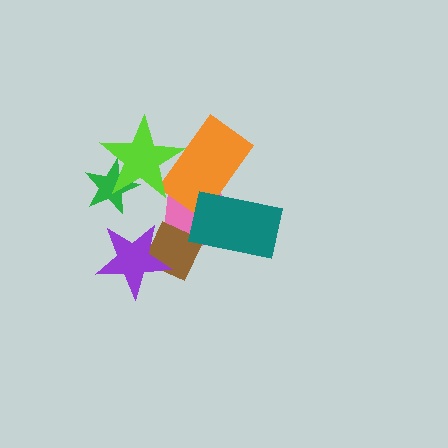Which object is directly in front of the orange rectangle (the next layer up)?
The lime star is directly in front of the orange rectangle.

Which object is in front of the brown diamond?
The purple star is in front of the brown diamond.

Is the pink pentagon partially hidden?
Yes, it is partially covered by another shape.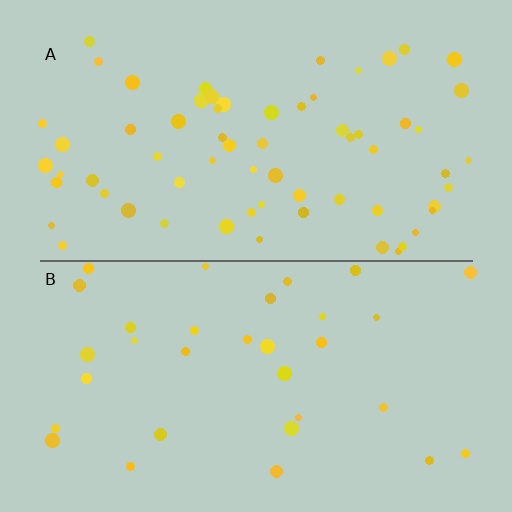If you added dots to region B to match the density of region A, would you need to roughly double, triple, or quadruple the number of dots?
Approximately double.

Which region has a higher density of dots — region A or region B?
A (the top).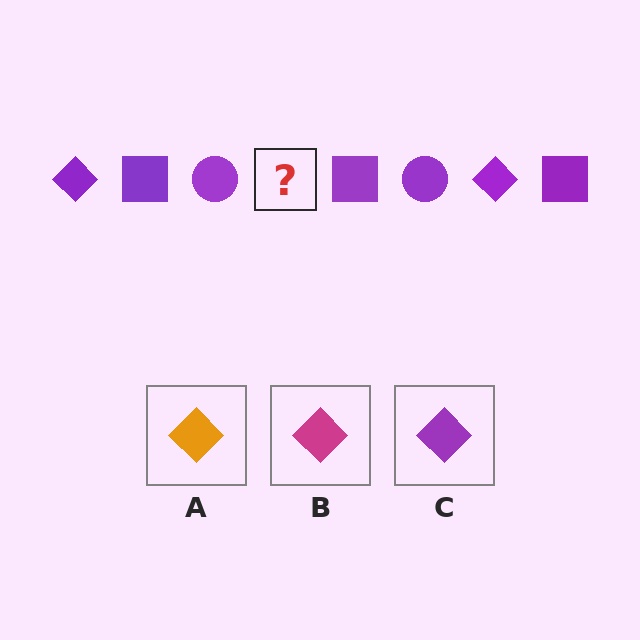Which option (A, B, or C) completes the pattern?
C.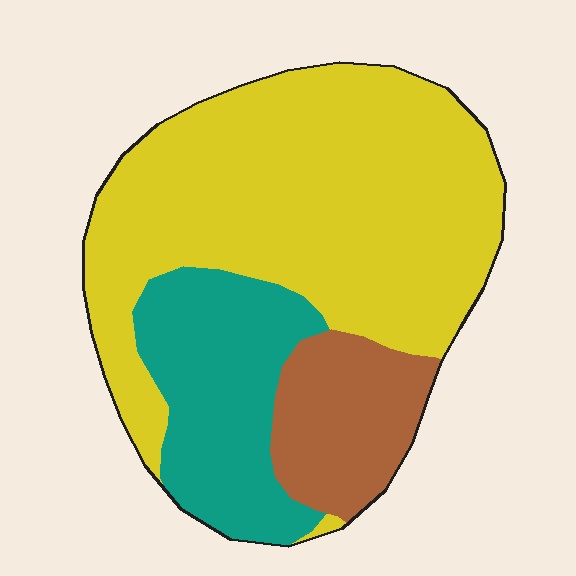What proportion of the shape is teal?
Teal covers around 25% of the shape.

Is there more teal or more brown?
Teal.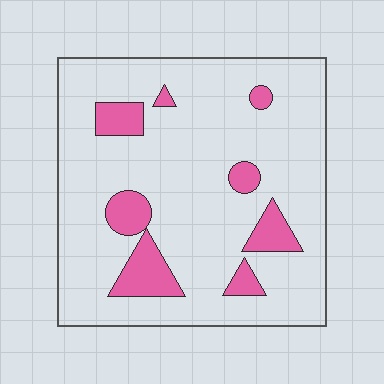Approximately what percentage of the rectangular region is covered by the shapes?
Approximately 15%.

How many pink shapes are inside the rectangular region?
8.